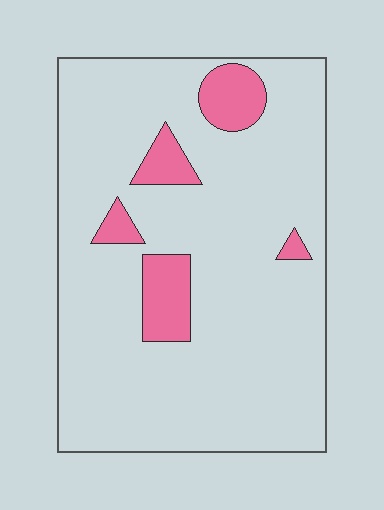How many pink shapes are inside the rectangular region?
5.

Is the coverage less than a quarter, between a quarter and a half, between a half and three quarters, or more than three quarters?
Less than a quarter.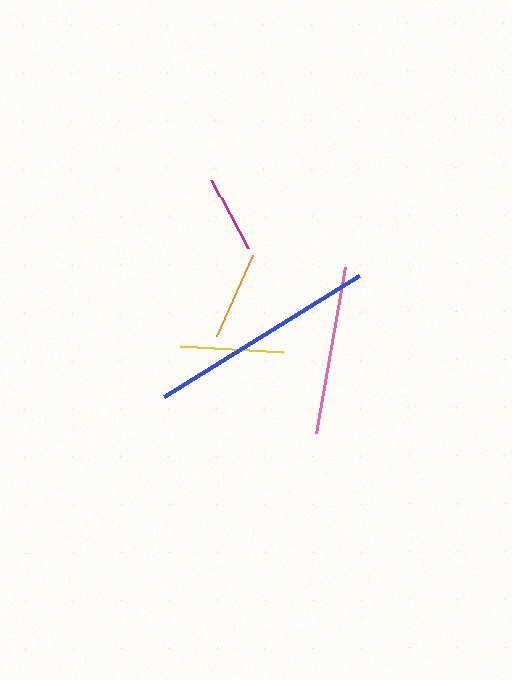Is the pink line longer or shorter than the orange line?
The pink line is longer than the orange line.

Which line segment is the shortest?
The magenta line is the shortest at approximately 77 pixels.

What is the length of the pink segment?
The pink segment is approximately 168 pixels long.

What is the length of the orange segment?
The orange segment is approximately 89 pixels long.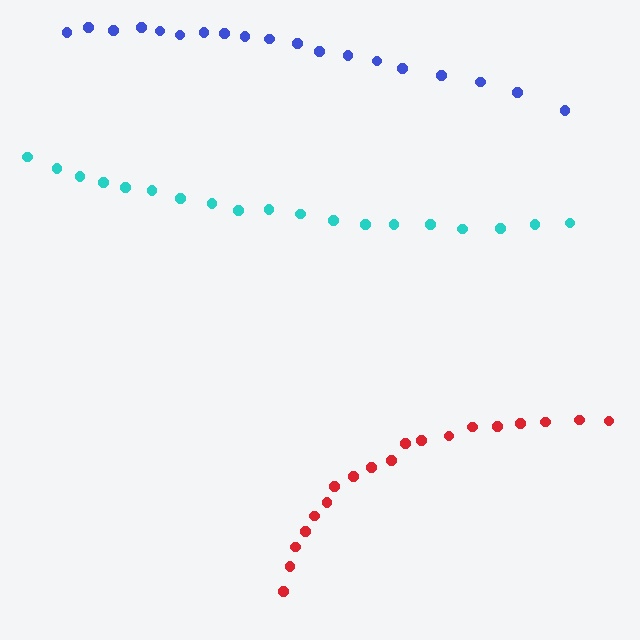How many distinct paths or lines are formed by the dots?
There are 3 distinct paths.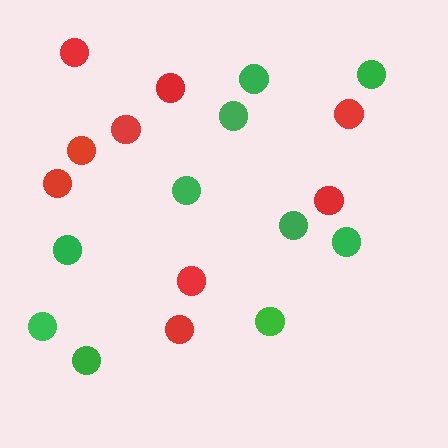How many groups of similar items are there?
There are 2 groups: one group of red circles (9) and one group of green circles (10).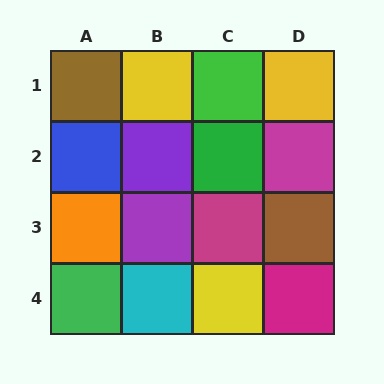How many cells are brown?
2 cells are brown.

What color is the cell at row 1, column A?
Brown.